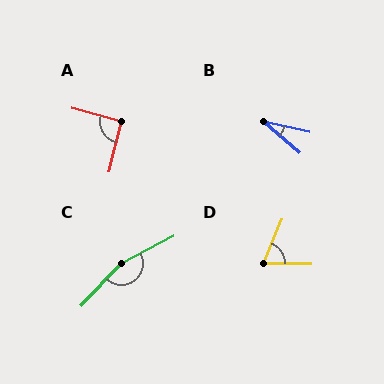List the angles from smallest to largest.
B (28°), D (68°), A (91°), C (161°).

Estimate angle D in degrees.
Approximately 68 degrees.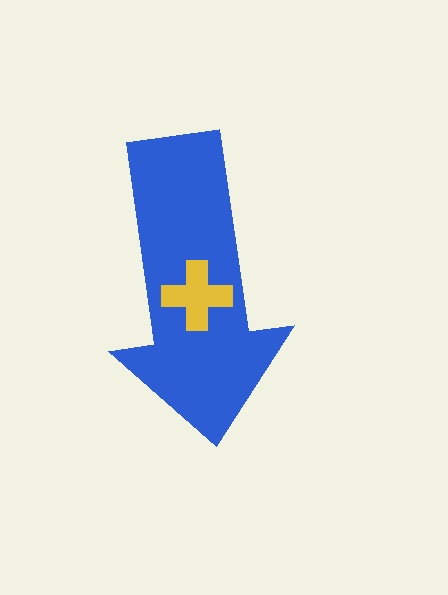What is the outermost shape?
The blue arrow.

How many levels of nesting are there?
2.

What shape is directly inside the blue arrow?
The yellow cross.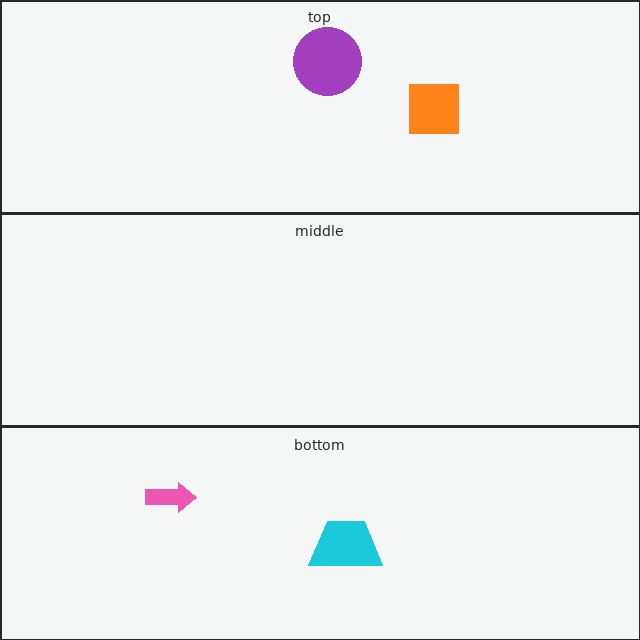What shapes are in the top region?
The orange square, the purple circle.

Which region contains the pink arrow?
The bottom region.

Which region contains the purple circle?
The top region.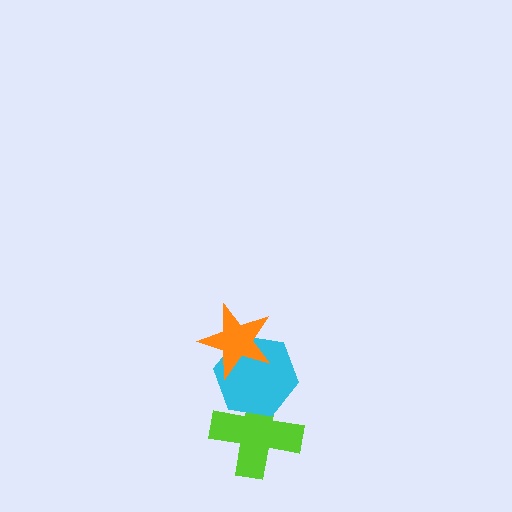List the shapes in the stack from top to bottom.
From top to bottom: the orange star, the cyan hexagon, the lime cross.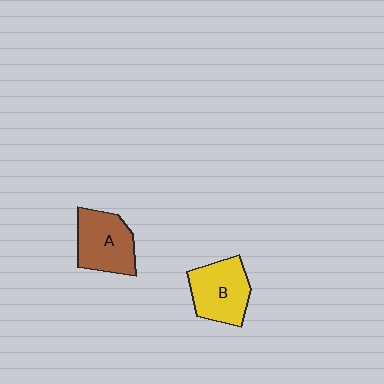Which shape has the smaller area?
Shape A (brown).